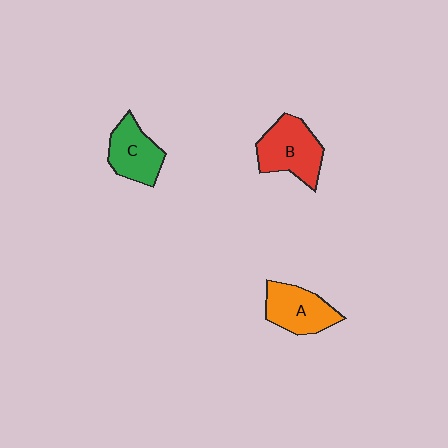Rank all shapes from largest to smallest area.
From largest to smallest: B (red), A (orange), C (green).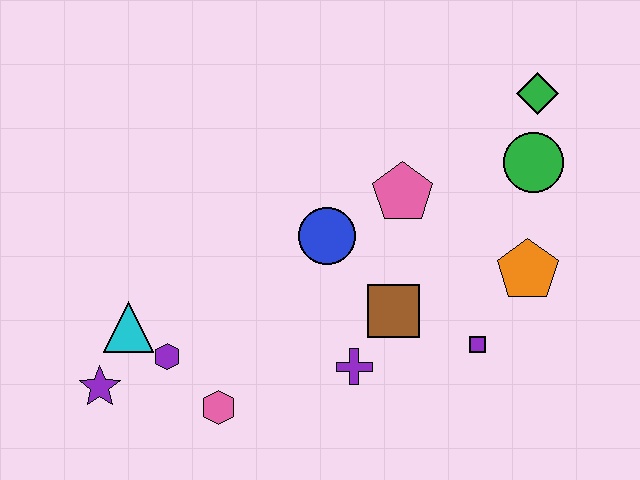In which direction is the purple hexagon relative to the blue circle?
The purple hexagon is to the left of the blue circle.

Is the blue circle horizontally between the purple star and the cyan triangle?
No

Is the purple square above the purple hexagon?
Yes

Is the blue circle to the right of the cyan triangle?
Yes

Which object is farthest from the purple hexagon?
The green diamond is farthest from the purple hexagon.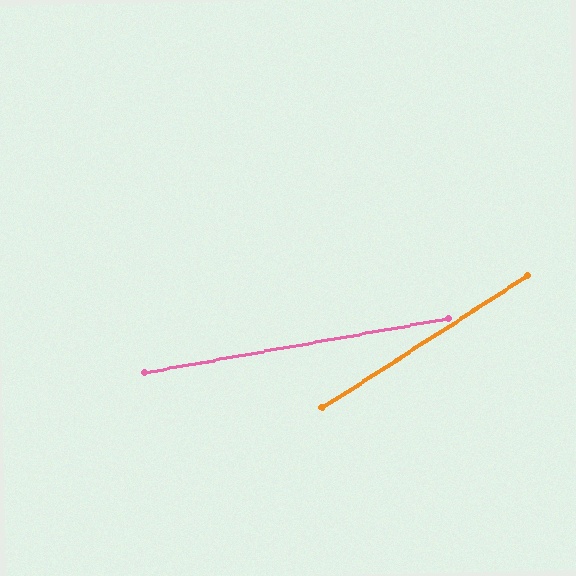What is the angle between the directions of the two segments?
Approximately 23 degrees.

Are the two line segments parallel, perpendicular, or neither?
Neither parallel nor perpendicular — they differ by about 23°.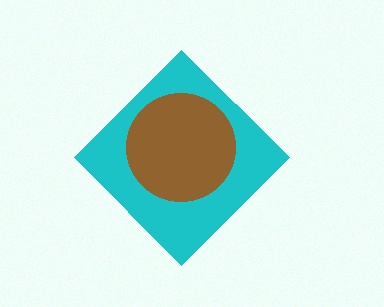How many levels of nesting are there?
2.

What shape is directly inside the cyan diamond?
The brown circle.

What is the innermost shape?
The brown circle.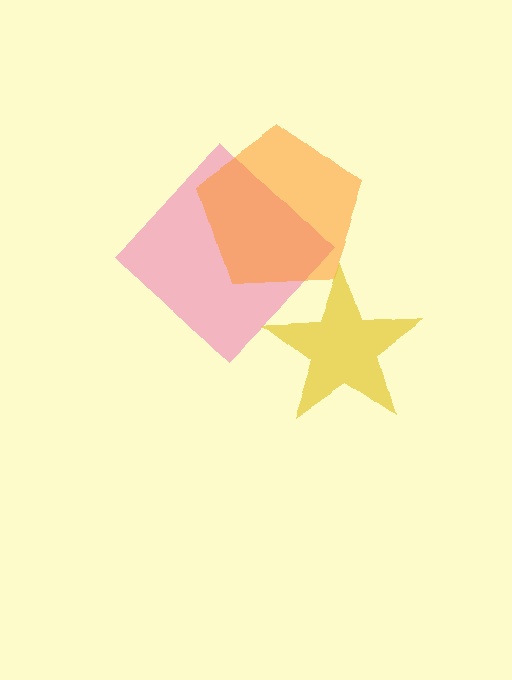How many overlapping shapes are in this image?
There are 3 overlapping shapes in the image.